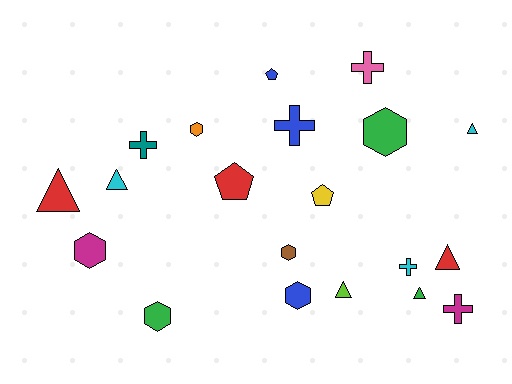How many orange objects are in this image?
There is 1 orange object.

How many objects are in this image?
There are 20 objects.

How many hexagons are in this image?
There are 6 hexagons.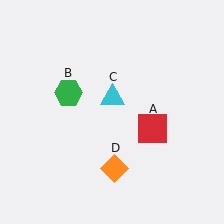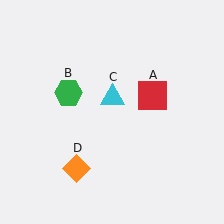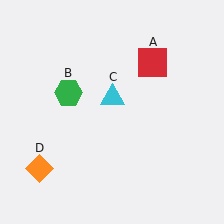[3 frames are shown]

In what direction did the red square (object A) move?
The red square (object A) moved up.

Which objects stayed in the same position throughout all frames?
Green hexagon (object B) and cyan triangle (object C) remained stationary.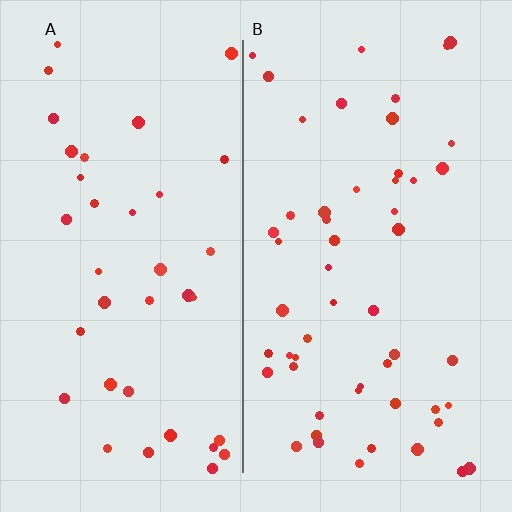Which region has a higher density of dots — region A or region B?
B (the right).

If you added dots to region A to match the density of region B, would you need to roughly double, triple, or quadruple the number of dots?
Approximately double.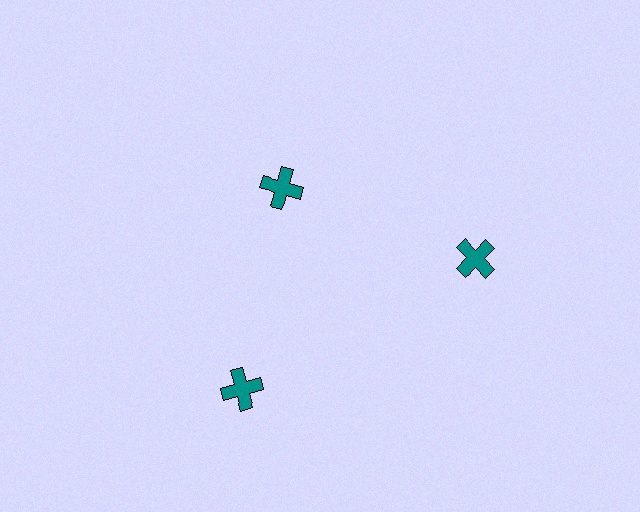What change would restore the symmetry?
The symmetry would be restored by moving it outward, back onto the ring so that all 3 crosses sit at equal angles and equal distance from the center.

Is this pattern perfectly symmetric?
No. The 3 teal crosses are arranged in a ring, but one element near the 11 o'clock position is pulled inward toward the center, breaking the 3-fold rotational symmetry.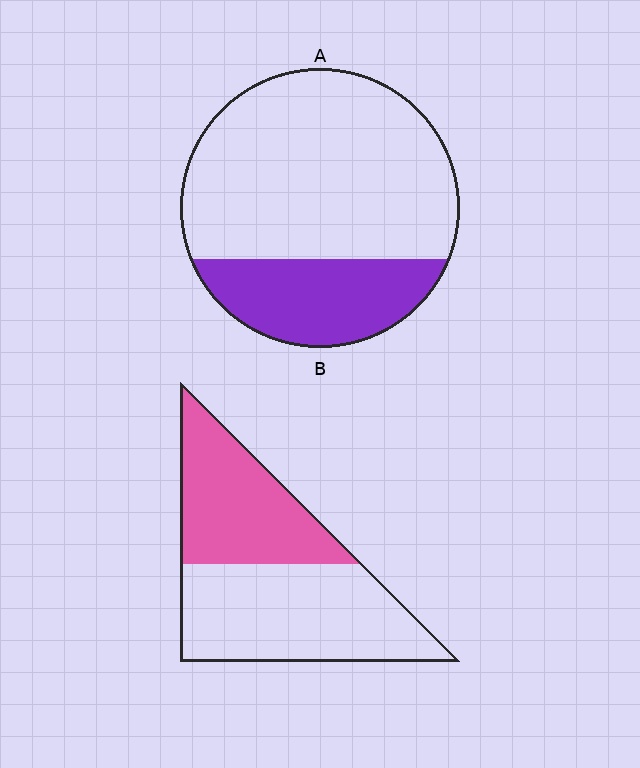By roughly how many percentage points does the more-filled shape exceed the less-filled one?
By roughly 15 percentage points (B over A).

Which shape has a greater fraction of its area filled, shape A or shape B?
Shape B.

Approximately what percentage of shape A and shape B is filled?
A is approximately 25% and B is approximately 40%.